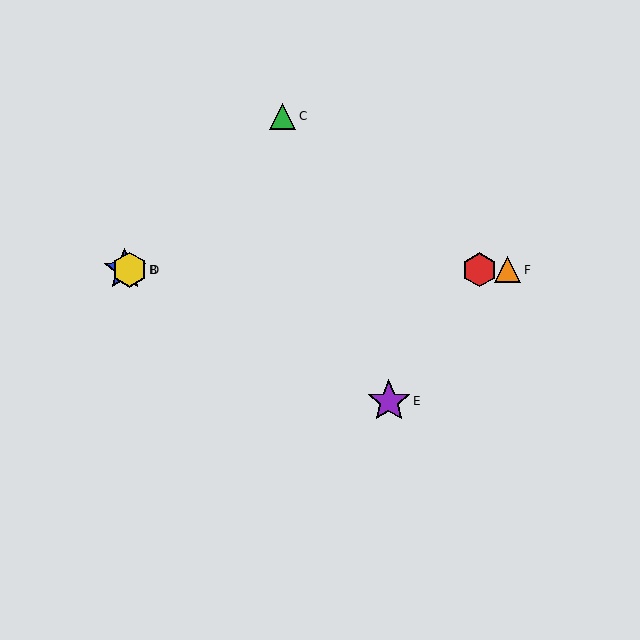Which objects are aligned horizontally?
Objects A, B, D, F are aligned horizontally.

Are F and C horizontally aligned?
No, F is at y≈270 and C is at y≈116.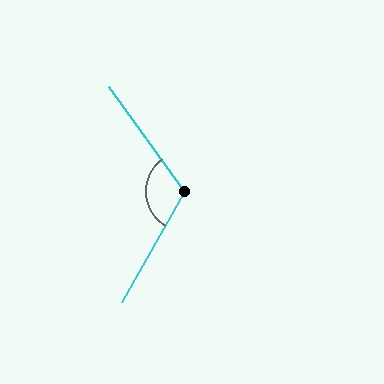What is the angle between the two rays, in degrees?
Approximately 115 degrees.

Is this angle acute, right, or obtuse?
It is obtuse.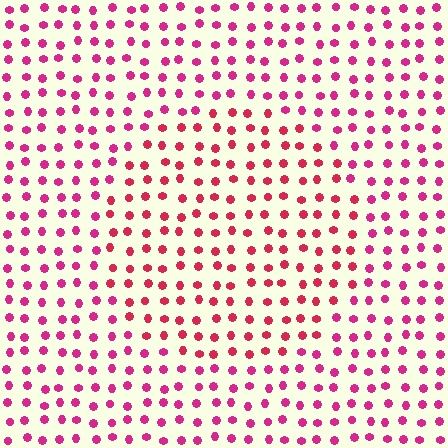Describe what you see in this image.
The image is filled with small magenta elements in a uniform arrangement. A circle-shaped region is visible where the elements are tinted to a slightly different hue, forming a subtle color boundary.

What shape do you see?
I see a circle.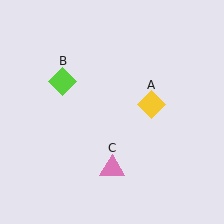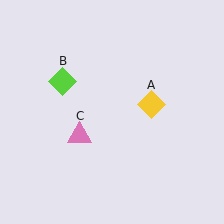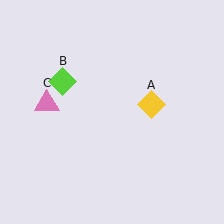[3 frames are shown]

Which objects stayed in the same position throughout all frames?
Yellow diamond (object A) and lime diamond (object B) remained stationary.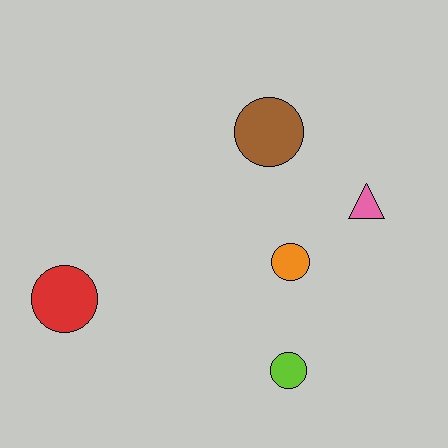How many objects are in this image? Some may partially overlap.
There are 5 objects.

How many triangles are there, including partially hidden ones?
There is 1 triangle.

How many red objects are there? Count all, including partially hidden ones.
There is 1 red object.